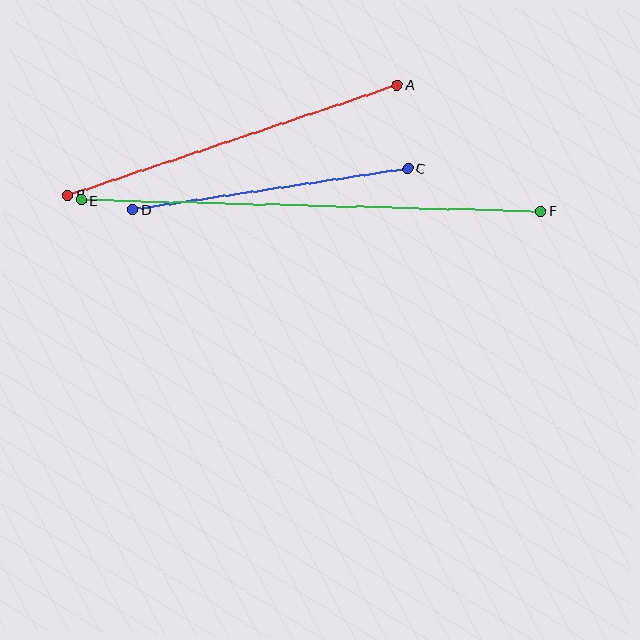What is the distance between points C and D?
The distance is approximately 278 pixels.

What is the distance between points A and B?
The distance is approximately 347 pixels.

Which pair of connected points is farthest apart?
Points E and F are farthest apart.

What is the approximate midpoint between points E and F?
The midpoint is at approximately (311, 206) pixels.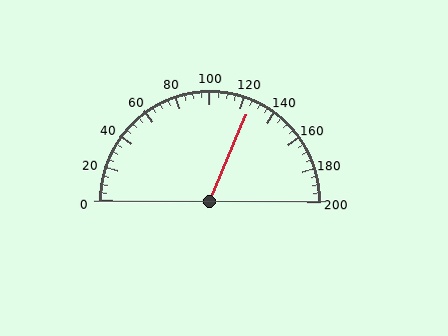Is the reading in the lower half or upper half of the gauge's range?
The reading is in the upper half of the range (0 to 200).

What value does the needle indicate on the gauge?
The needle indicates approximately 125.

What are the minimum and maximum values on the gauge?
The gauge ranges from 0 to 200.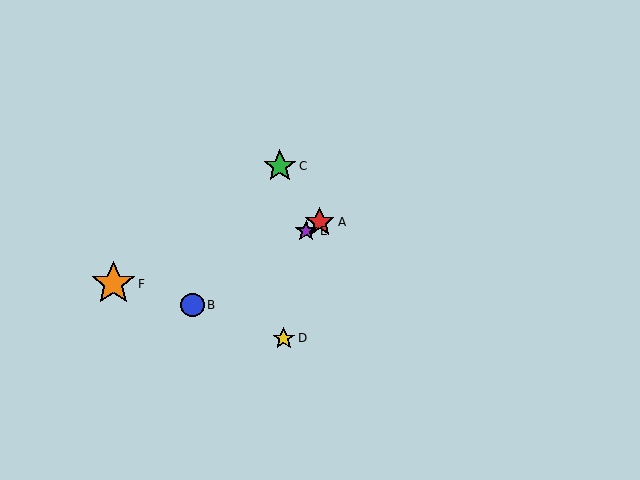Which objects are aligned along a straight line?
Objects A, B, E are aligned along a straight line.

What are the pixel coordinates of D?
Object D is at (284, 338).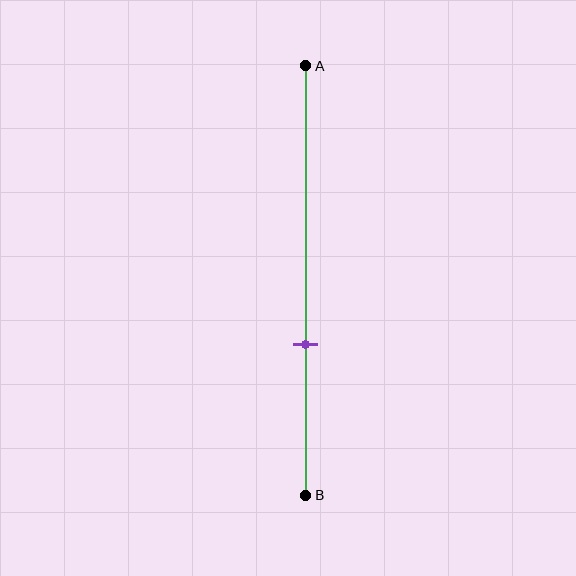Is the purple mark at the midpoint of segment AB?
No, the mark is at about 65% from A, not at the 50% midpoint.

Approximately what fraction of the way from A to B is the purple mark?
The purple mark is approximately 65% of the way from A to B.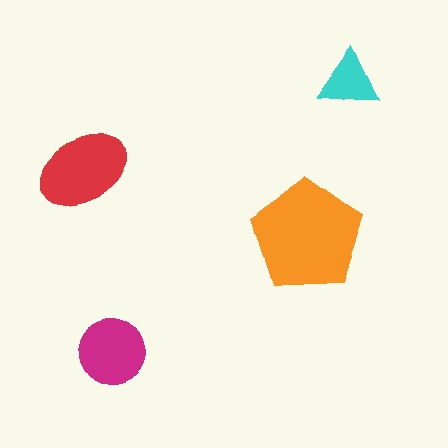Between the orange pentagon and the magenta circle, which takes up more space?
The orange pentagon.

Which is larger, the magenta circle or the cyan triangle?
The magenta circle.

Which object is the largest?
The orange pentagon.